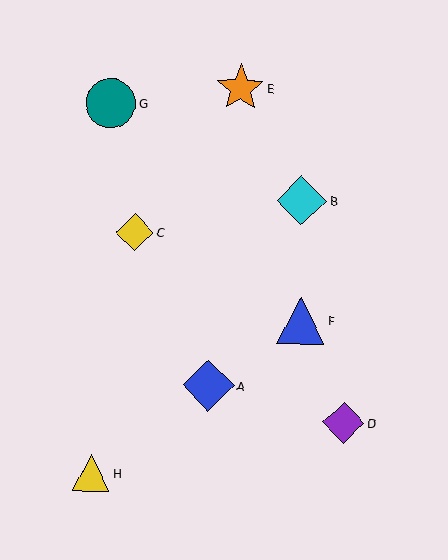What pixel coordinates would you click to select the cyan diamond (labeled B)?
Click at (302, 200) to select the cyan diamond B.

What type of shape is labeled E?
Shape E is an orange star.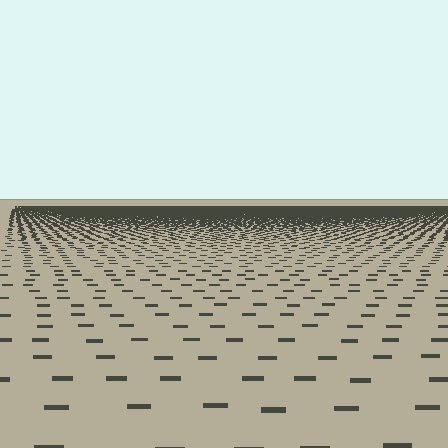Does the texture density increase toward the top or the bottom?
Density increases toward the top.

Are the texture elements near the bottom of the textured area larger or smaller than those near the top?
Larger. Near the bottom, elements are closer to the viewer and appear at a bigger on-screen size.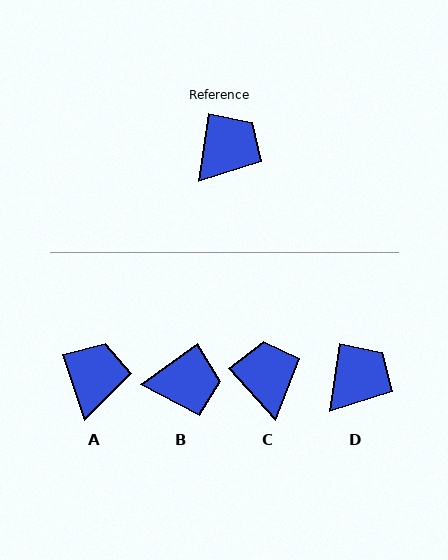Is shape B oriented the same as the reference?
No, it is off by about 46 degrees.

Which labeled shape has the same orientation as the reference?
D.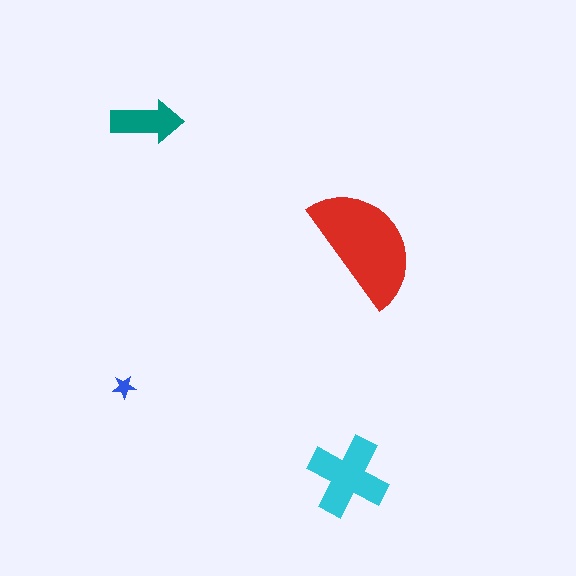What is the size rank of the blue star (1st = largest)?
4th.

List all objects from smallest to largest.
The blue star, the teal arrow, the cyan cross, the red semicircle.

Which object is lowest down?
The cyan cross is bottommost.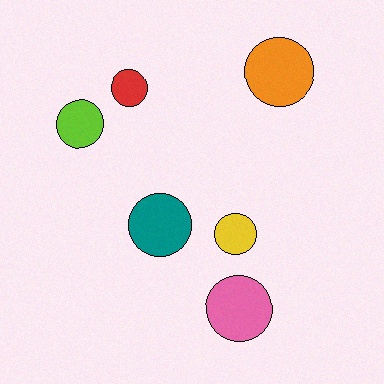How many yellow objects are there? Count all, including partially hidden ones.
There is 1 yellow object.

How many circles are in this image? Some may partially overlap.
There are 6 circles.